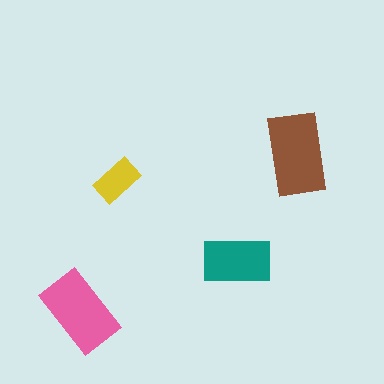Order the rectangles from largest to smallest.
the brown one, the pink one, the teal one, the yellow one.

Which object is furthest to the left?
The pink rectangle is leftmost.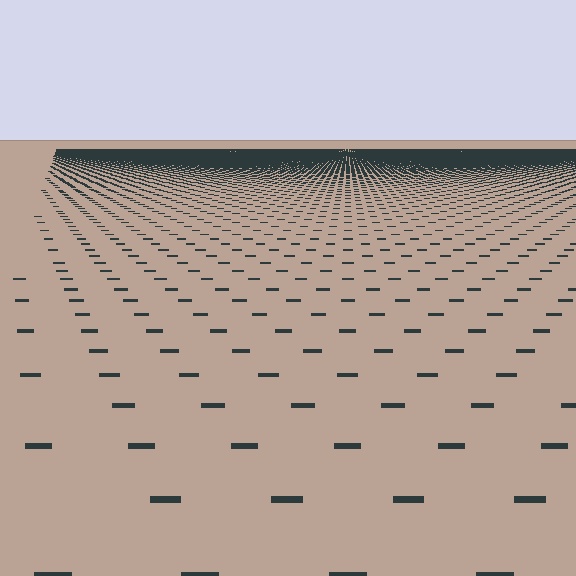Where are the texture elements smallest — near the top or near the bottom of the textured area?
Near the top.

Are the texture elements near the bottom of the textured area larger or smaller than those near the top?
Larger. Near the bottom, elements are closer to the viewer and appear at a bigger on-screen size.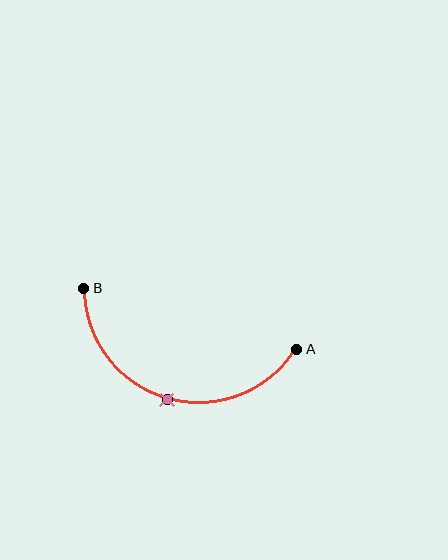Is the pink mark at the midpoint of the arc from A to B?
Yes. The pink mark lies on the arc at equal arc-length from both A and B — it is the arc midpoint.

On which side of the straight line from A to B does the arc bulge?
The arc bulges below the straight line connecting A and B.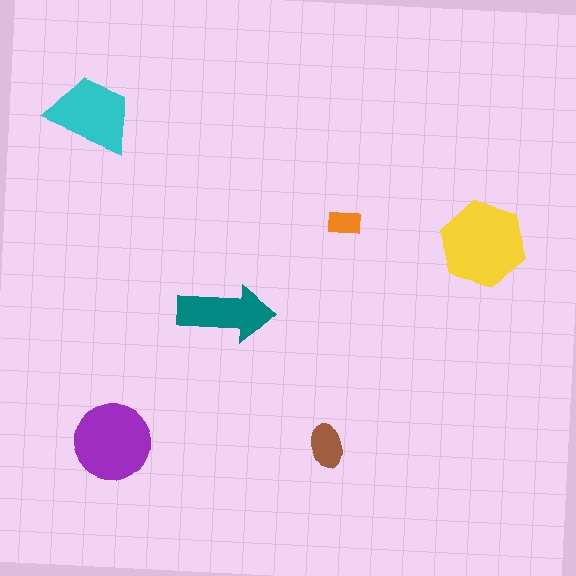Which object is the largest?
The yellow hexagon.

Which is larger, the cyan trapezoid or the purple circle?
The purple circle.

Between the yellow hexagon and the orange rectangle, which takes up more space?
The yellow hexagon.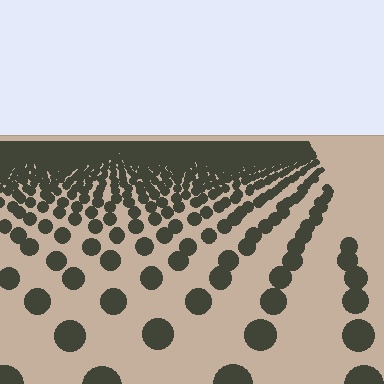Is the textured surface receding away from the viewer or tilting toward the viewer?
The surface is receding away from the viewer. Texture elements get smaller and denser toward the top.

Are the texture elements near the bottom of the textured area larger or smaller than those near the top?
Larger. Near the bottom, elements are closer to the viewer and appear at a bigger on-screen size.